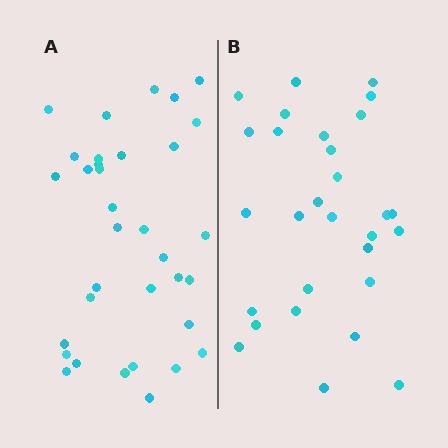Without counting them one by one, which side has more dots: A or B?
Region A (the left region) has more dots.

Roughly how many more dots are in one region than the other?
Region A has about 5 more dots than region B.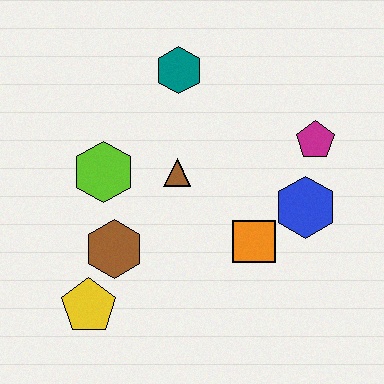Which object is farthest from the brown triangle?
The yellow pentagon is farthest from the brown triangle.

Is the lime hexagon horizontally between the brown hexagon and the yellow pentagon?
Yes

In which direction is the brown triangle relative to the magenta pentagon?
The brown triangle is to the left of the magenta pentagon.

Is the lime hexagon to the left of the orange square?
Yes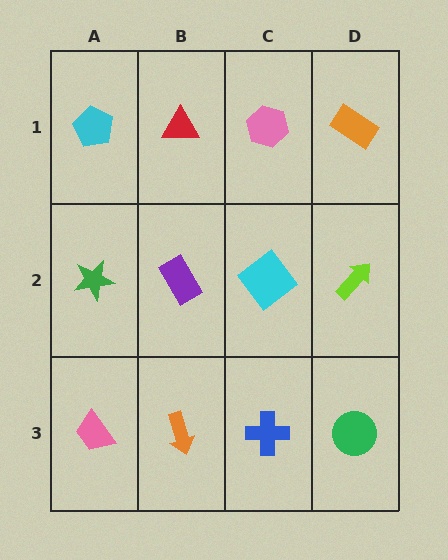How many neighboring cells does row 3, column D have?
2.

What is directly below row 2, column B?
An orange arrow.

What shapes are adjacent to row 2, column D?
An orange rectangle (row 1, column D), a green circle (row 3, column D), a cyan diamond (row 2, column C).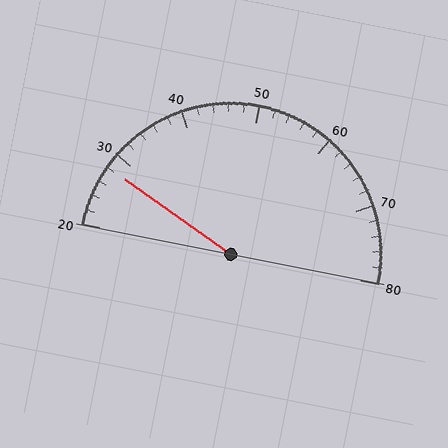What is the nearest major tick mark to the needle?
The nearest major tick mark is 30.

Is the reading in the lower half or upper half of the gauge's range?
The reading is in the lower half of the range (20 to 80).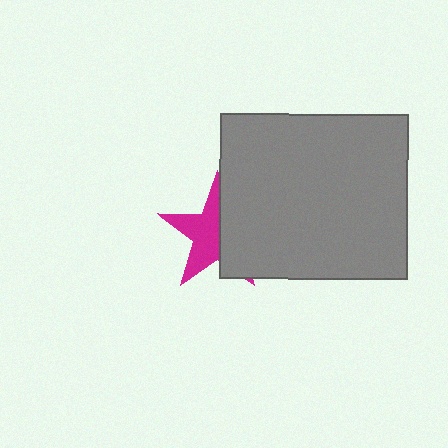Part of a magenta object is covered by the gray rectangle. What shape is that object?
It is a star.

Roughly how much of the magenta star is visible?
About half of it is visible (roughly 54%).